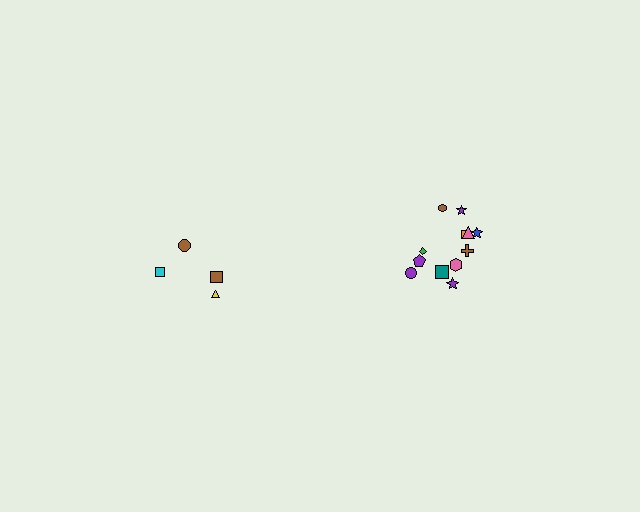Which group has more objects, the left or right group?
The right group.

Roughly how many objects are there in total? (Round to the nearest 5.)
Roughly 15 objects in total.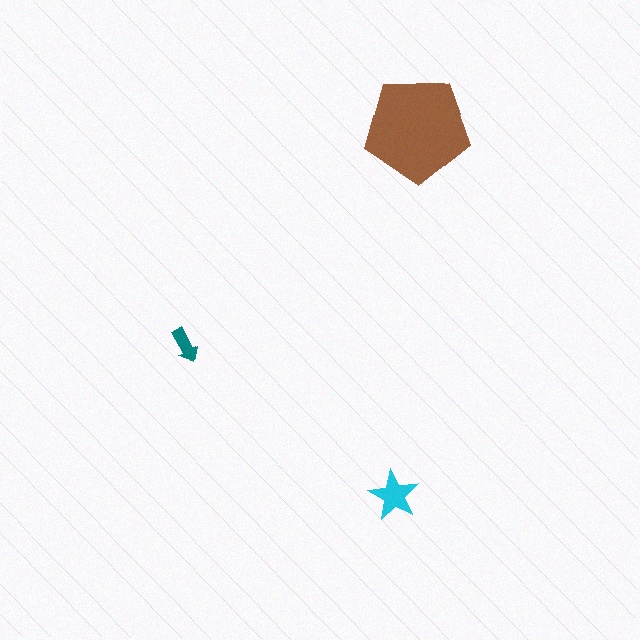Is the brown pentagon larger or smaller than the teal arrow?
Larger.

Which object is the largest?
The brown pentagon.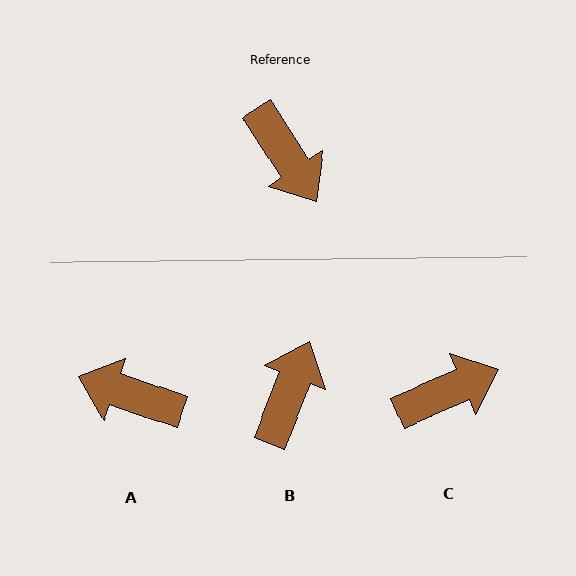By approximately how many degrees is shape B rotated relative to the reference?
Approximately 126 degrees counter-clockwise.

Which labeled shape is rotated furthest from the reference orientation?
A, about 142 degrees away.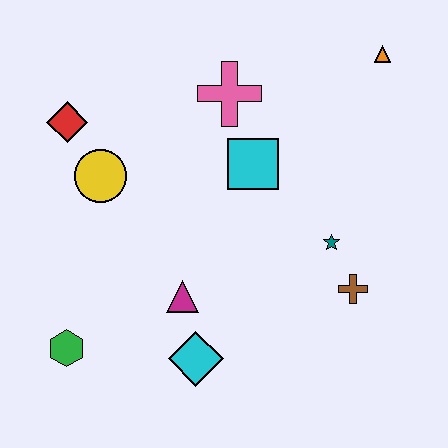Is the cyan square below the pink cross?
Yes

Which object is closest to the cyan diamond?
The magenta triangle is closest to the cyan diamond.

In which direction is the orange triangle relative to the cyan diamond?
The orange triangle is above the cyan diamond.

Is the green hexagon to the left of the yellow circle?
Yes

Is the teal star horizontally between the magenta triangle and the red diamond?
No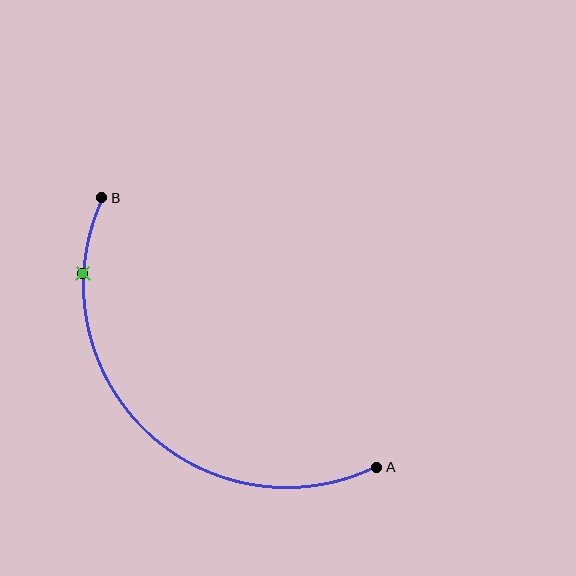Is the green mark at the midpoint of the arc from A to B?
No. The green mark lies on the arc but is closer to endpoint B. The arc midpoint would be at the point on the curve equidistant along the arc from both A and B.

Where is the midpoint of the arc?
The arc midpoint is the point on the curve farthest from the straight line joining A and B. It sits below and to the left of that line.